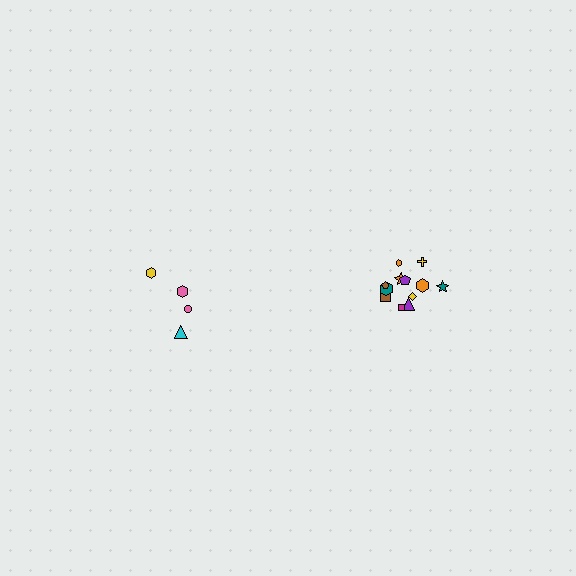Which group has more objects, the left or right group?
The right group.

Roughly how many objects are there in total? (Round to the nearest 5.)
Roughly 15 objects in total.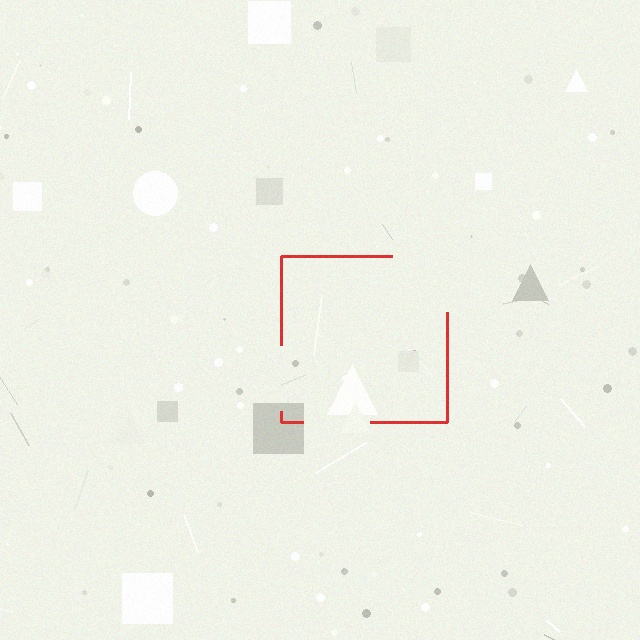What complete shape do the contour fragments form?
The contour fragments form a square.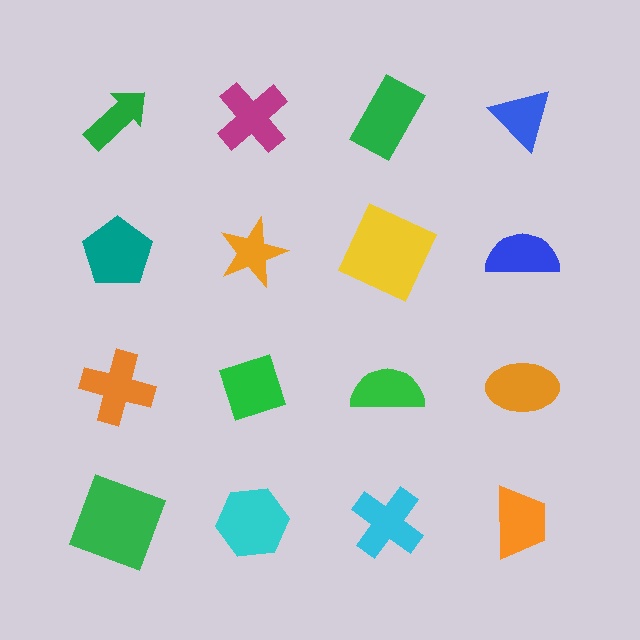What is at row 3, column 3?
A green semicircle.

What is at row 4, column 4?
An orange trapezoid.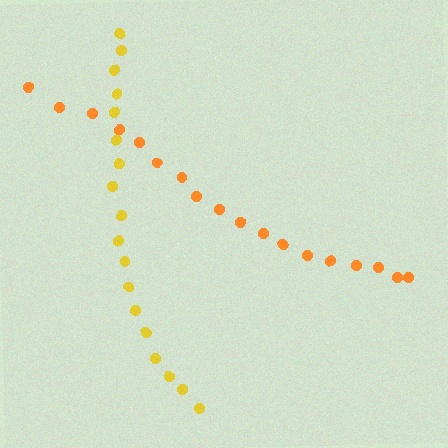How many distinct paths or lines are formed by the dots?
There are 2 distinct paths.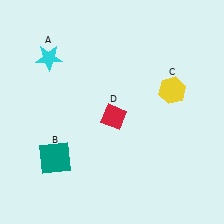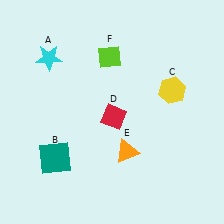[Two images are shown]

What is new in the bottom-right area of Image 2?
An orange triangle (E) was added in the bottom-right area of Image 2.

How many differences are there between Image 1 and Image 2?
There are 2 differences between the two images.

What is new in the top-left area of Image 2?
A lime diamond (F) was added in the top-left area of Image 2.